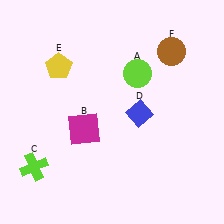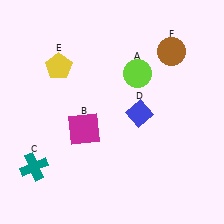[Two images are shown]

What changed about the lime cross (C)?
In Image 1, C is lime. In Image 2, it changed to teal.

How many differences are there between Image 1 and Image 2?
There is 1 difference between the two images.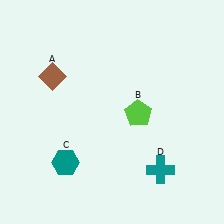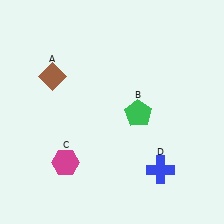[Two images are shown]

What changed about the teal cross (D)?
In Image 1, D is teal. In Image 2, it changed to blue.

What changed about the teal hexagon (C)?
In Image 1, C is teal. In Image 2, it changed to magenta.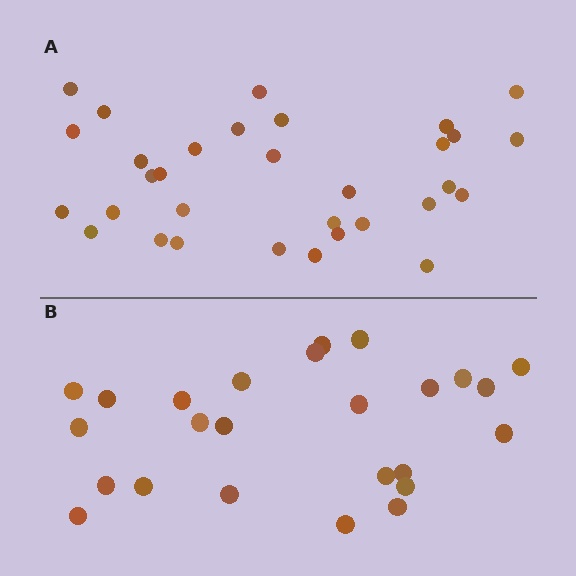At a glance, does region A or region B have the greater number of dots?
Region A (the top region) has more dots.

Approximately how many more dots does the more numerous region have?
Region A has roughly 8 or so more dots than region B.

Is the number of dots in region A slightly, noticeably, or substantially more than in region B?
Region A has noticeably more, but not dramatically so. The ratio is roughly 1.3 to 1.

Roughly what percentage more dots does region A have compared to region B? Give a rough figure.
About 30% more.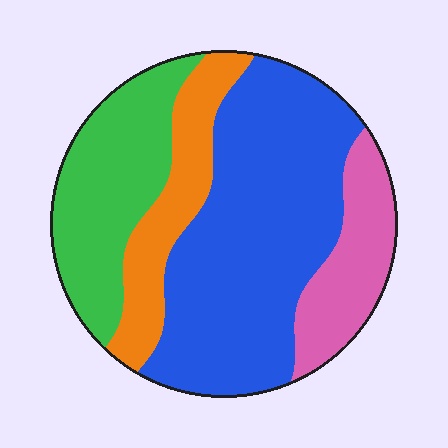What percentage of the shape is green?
Green covers roughly 25% of the shape.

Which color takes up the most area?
Blue, at roughly 50%.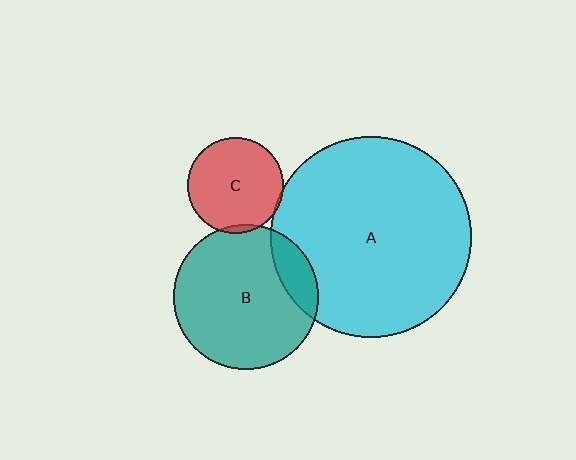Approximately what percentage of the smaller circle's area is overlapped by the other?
Approximately 15%.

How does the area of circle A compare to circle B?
Approximately 1.9 times.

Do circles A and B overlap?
Yes.